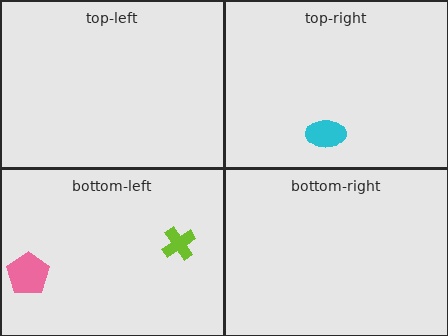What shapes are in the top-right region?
The cyan ellipse.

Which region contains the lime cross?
The bottom-left region.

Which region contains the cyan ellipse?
The top-right region.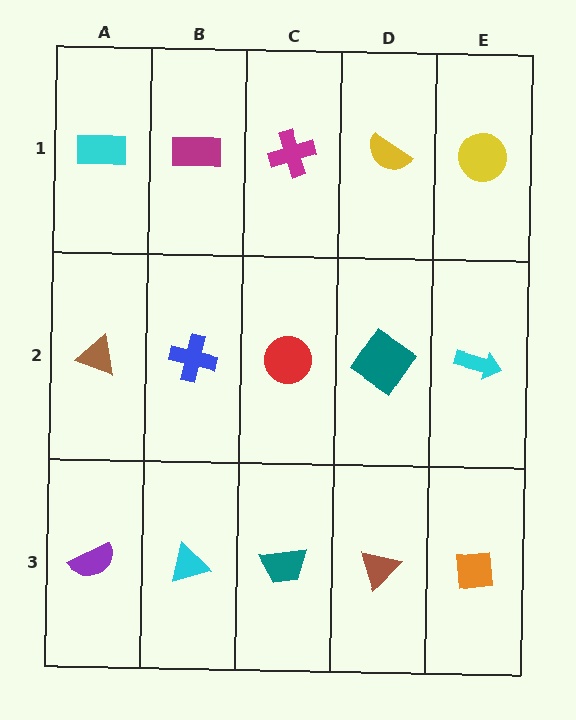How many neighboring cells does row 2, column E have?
3.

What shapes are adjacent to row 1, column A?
A brown triangle (row 2, column A), a magenta rectangle (row 1, column B).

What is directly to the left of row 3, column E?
A brown triangle.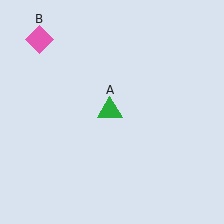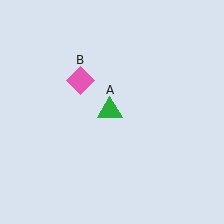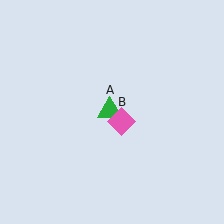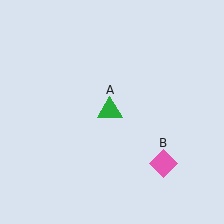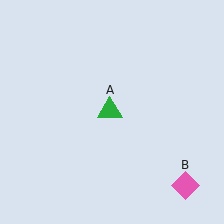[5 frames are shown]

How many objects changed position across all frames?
1 object changed position: pink diamond (object B).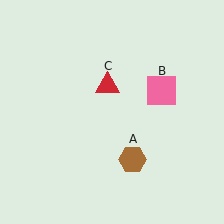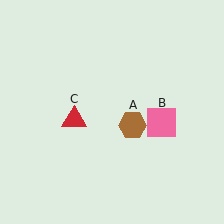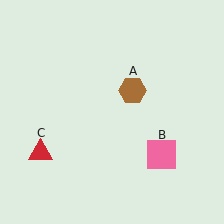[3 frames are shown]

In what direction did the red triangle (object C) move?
The red triangle (object C) moved down and to the left.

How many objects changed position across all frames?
3 objects changed position: brown hexagon (object A), pink square (object B), red triangle (object C).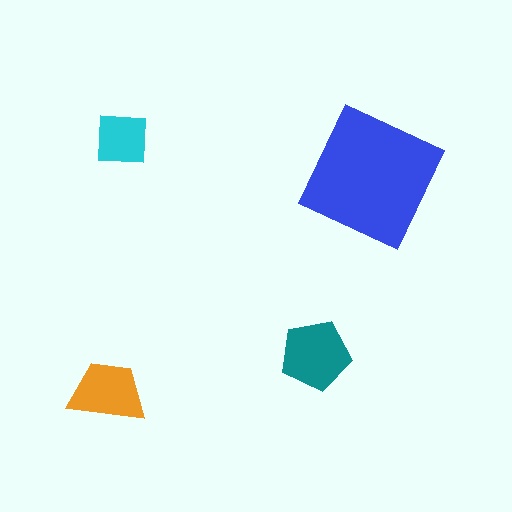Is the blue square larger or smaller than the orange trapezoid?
Larger.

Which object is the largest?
The blue square.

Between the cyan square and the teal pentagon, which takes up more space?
The teal pentagon.